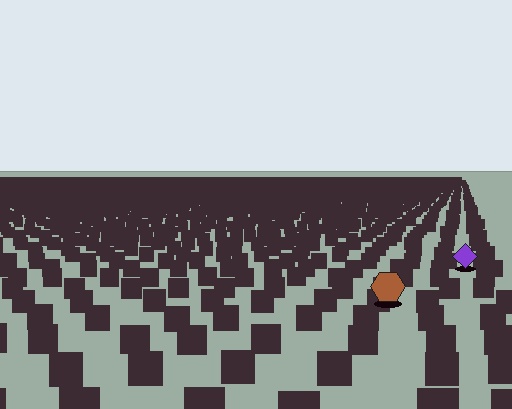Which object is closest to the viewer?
The brown hexagon is closest. The texture marks near it are larger and more spread out.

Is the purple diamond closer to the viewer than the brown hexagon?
No. The brown hexagon is closer — you can tell from the texture gradient: the ground texture is coarser near it.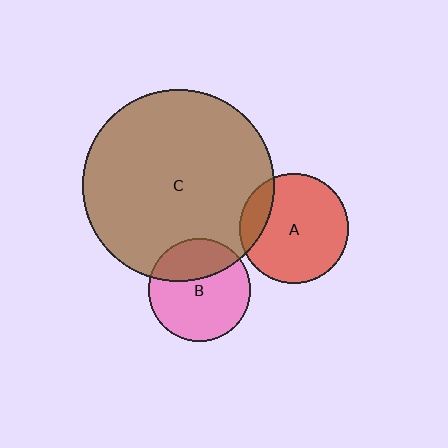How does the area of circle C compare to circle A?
Approximately 3.1 times.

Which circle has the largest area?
Circle C (brown).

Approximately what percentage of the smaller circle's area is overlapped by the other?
Approximately 15%.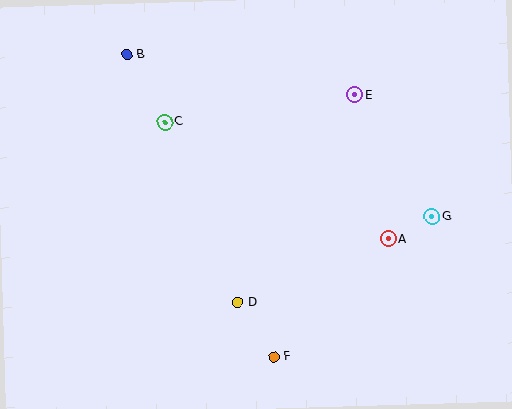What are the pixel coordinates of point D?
Point D is at (238, 302).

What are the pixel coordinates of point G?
Point G is at (432, 217).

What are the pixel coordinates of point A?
Point A is at (388, 239).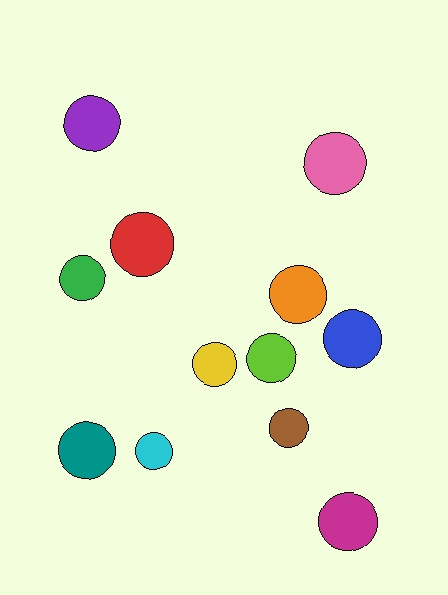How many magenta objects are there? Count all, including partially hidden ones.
There is 1 magenta object.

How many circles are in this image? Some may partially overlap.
There are 12 circles.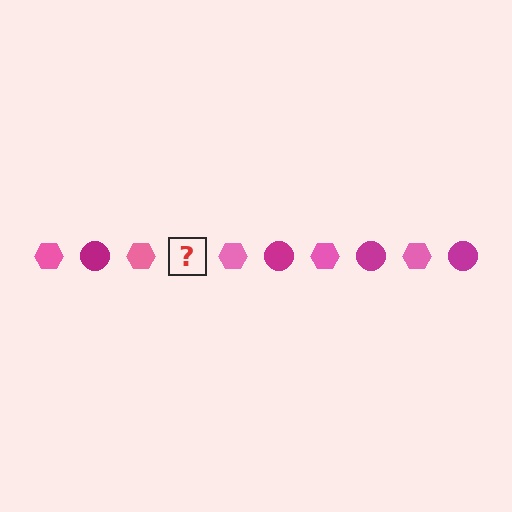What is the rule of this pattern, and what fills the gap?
The rule is that the pattern alternates between pink hexagon and magenta circle. The gap should be filled with a magenta circle.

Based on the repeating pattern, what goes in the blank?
The blank should be a magenta circle.